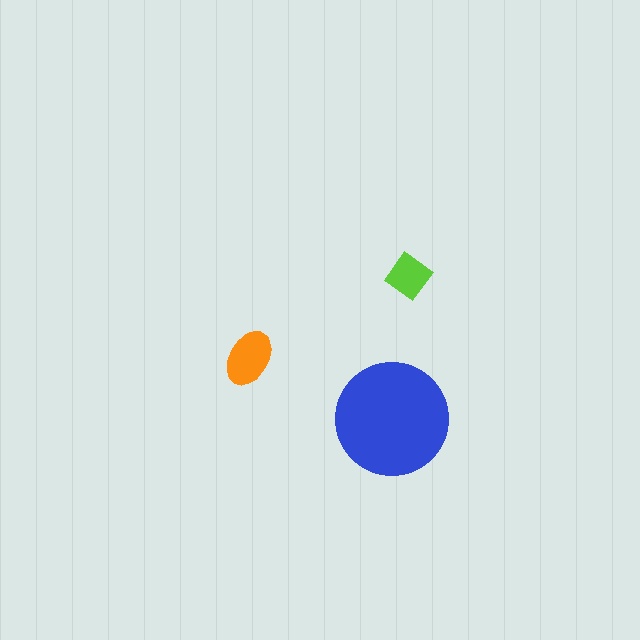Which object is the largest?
The blue circle.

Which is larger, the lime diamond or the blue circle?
The blue circle.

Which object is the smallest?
The lime diamond.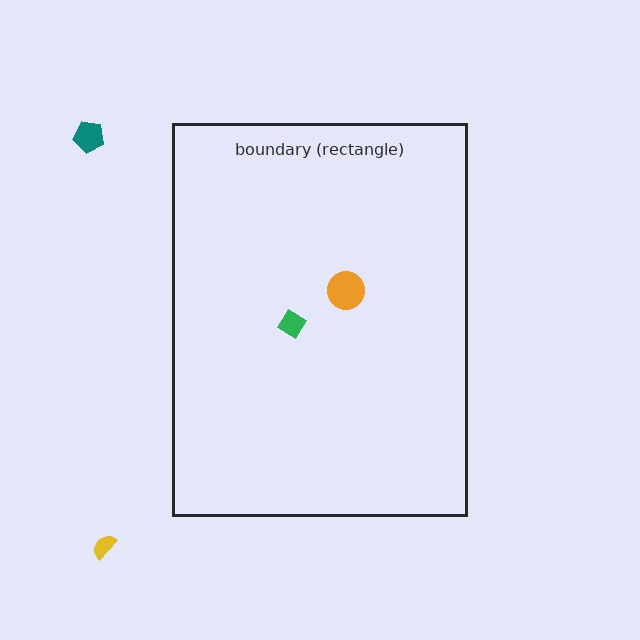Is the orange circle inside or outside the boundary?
Inside.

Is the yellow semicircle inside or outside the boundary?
Outside.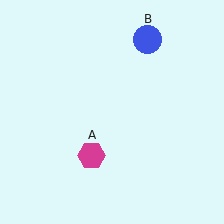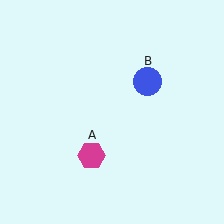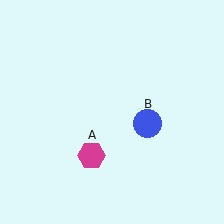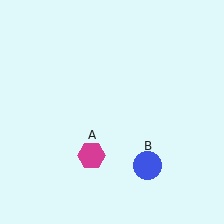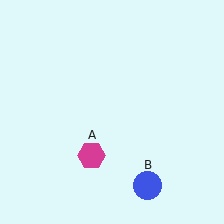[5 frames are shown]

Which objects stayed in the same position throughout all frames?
Magenta hexagon (object A) remained stationary.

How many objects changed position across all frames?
1 object changed position: blue circle (object B).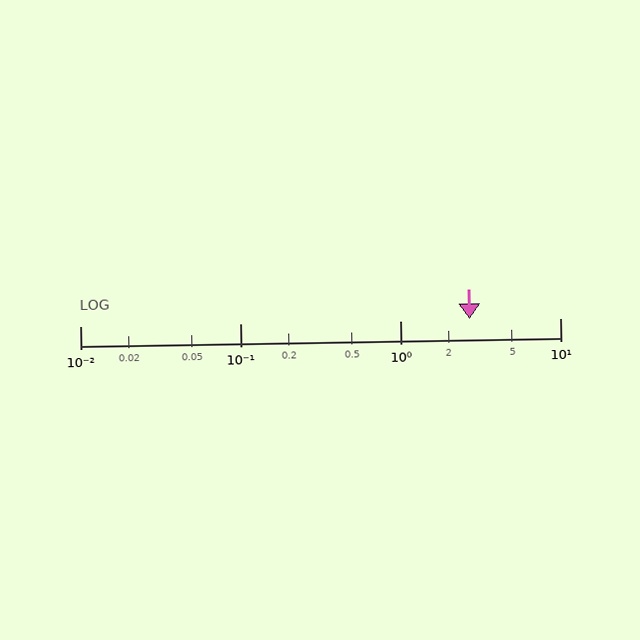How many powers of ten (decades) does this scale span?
The scale spans 3 decades, from 0.01 to 10.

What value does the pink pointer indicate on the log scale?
The pointer indicates approximately 2.7.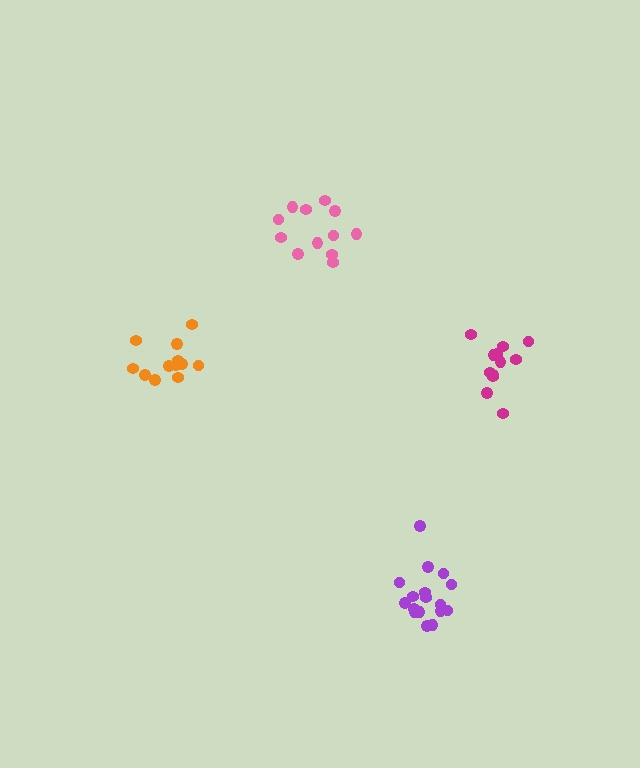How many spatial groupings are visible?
There are 4 spatial groupings.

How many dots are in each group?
Group 1: 12 dots, Group 2: 17 dots, Group 3: 12 dots, Group 4: 12 dots (53 total).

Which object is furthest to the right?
The magenta cluster is rightmost.